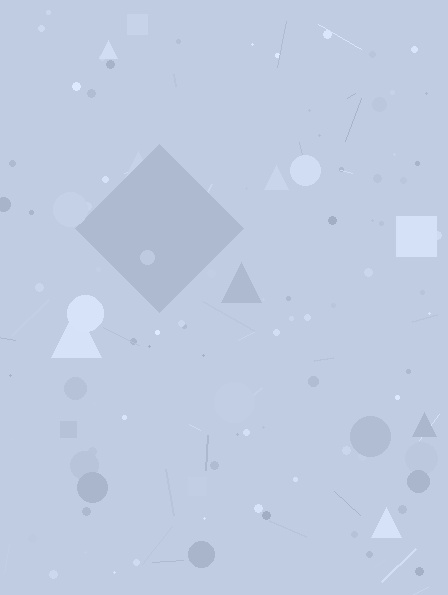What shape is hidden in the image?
A diamond is hidden in the image.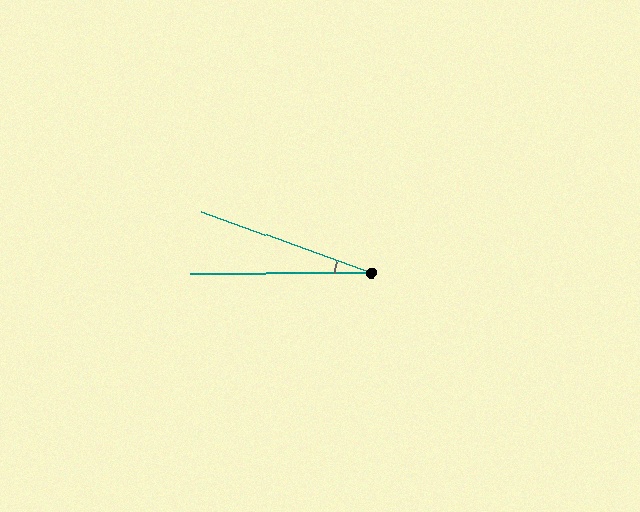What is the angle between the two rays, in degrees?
Approximately 20 degrees.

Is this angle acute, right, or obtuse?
It is acute.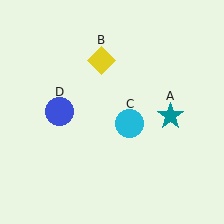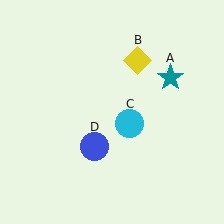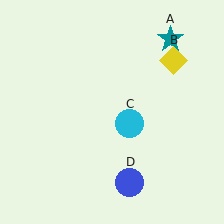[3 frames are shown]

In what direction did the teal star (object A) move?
The teal star (object A) moved up.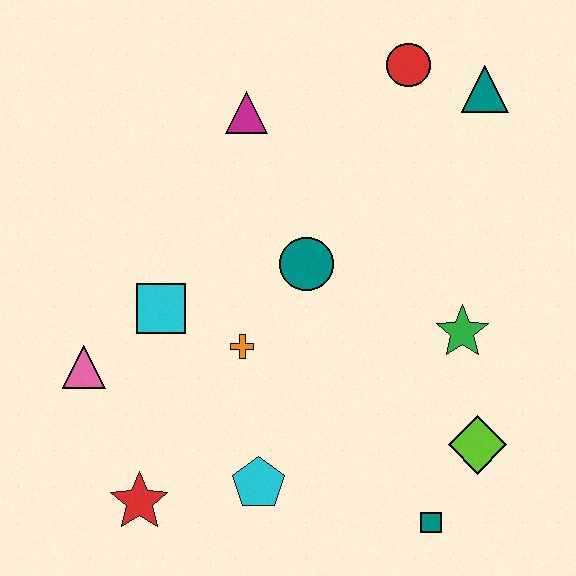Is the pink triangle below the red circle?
Yes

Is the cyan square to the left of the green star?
Yes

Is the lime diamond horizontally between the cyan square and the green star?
No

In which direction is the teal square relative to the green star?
The teal square is below the green star.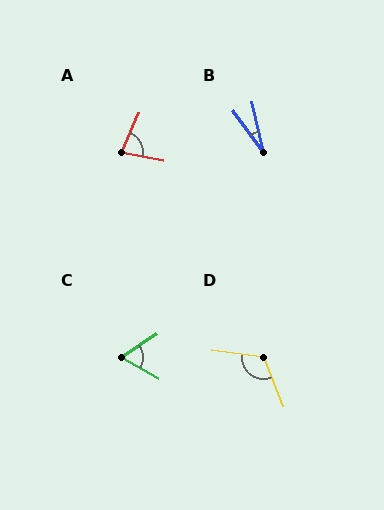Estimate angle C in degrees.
Approximately 65 degrees.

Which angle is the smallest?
B, at approximately 23 degrees.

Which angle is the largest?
D, at approximately 119 degrees.